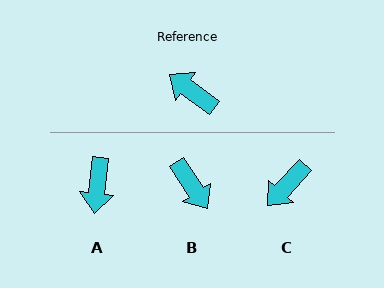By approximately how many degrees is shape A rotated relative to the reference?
Approximately 120 degrees counter-clockwise.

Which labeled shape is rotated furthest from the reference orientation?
B, about 159 degrees away.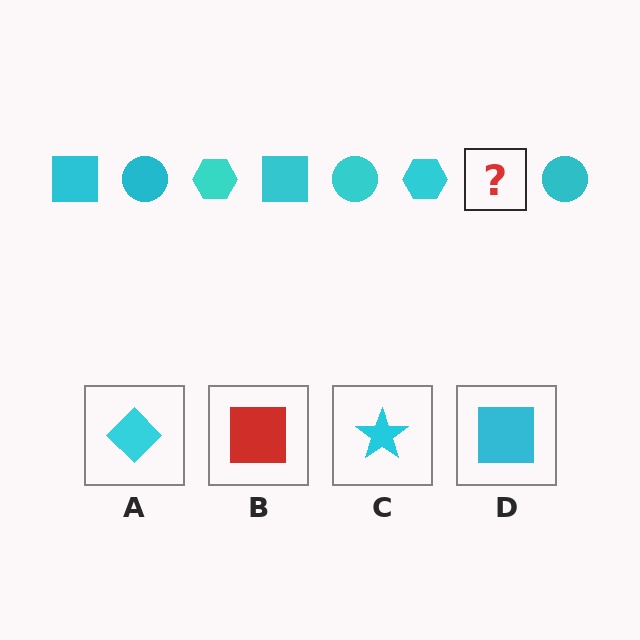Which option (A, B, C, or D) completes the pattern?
D.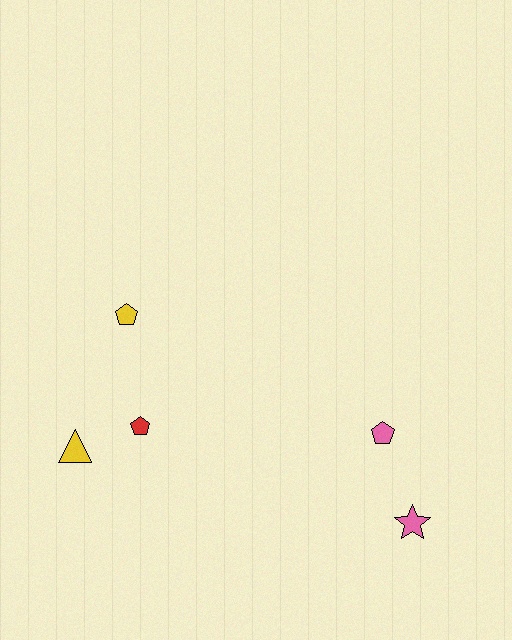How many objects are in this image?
There are 5 objects.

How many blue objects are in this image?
There are no blue objects.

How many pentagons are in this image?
There are 3 pentagons.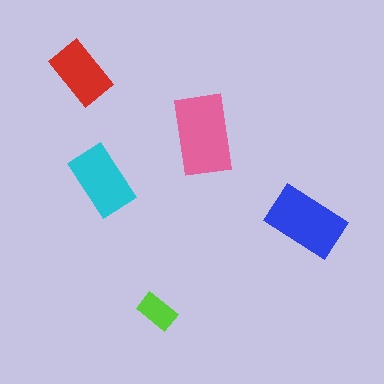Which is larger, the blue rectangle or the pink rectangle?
The pink one.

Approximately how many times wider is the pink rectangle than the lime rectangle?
About 2 times wider.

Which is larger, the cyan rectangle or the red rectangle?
The cyan one.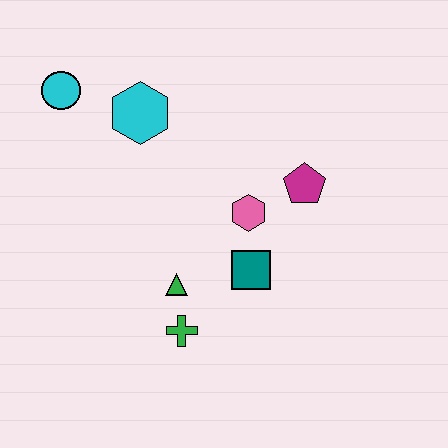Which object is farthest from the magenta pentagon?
The cyan circle is farthest from the magenta pentagon.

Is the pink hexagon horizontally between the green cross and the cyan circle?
No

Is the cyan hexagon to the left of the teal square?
Yes